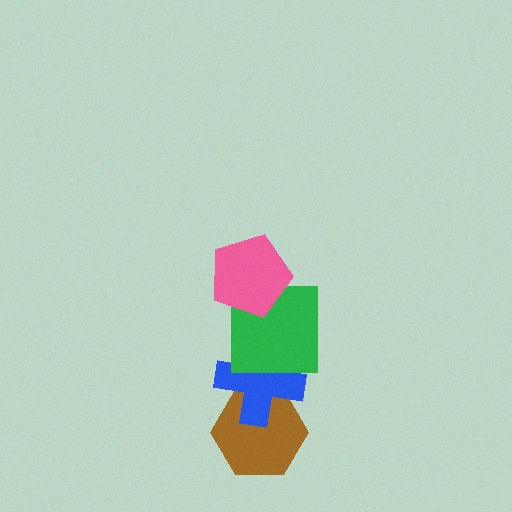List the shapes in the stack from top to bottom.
From top to bottom: the pink pentagon, the green square, the blue cross, the brown hexagon.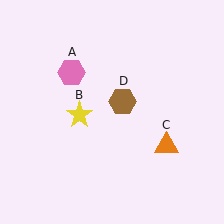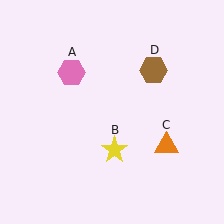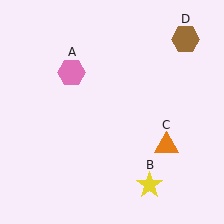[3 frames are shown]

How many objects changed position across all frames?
2 objects changed position: yellow star (object B), brown hexagon (object D).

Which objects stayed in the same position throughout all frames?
Pink hexagon (object A) and orange triangle (object C) remained stationary.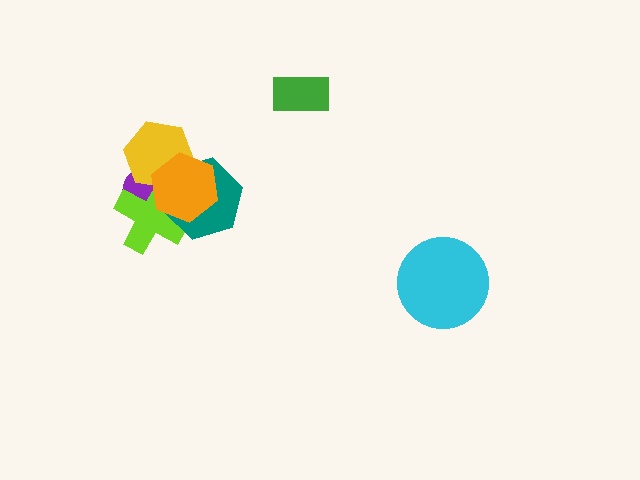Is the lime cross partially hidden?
Yes, it is partially covered by another shape.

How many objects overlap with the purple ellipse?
4 objects overlap with the purple ellipse.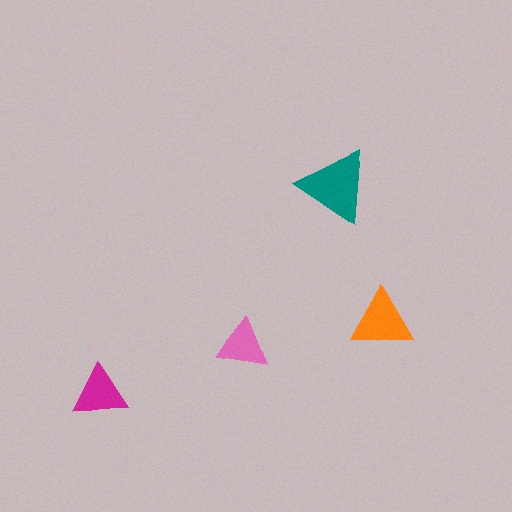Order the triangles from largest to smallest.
the teal one, the orange one, the magenta one, the pink one.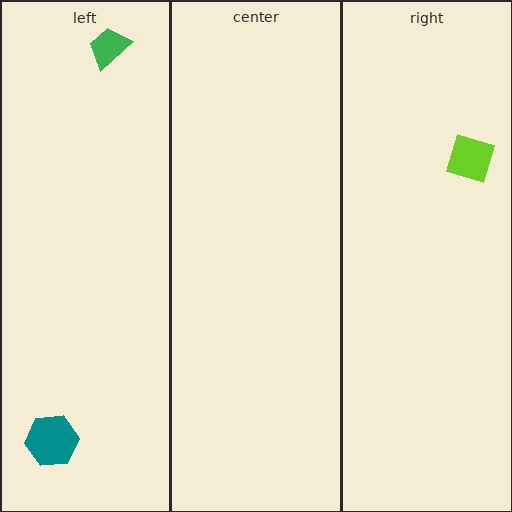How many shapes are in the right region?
1.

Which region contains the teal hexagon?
The left region.